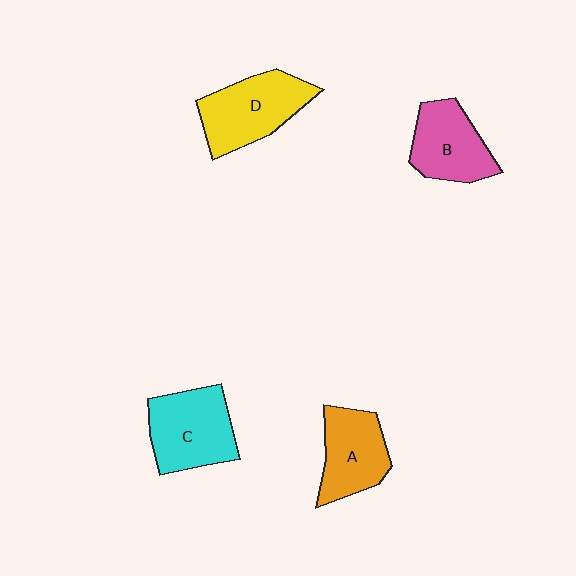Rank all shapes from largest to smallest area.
From largest to smallest: D (yellow), C (cyan), B (pink), A (orange).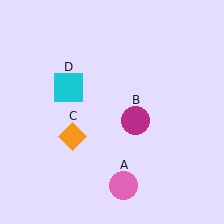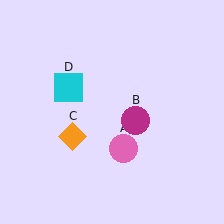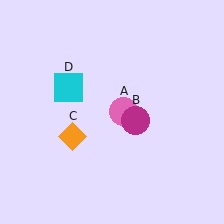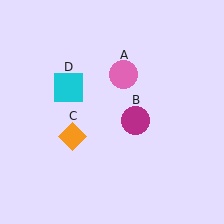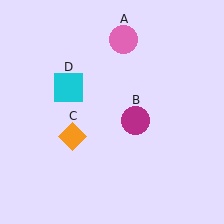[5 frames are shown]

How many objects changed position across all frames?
1 object changed position: pink circle (object A).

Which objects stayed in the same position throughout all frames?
Magenta circle (object B) and orange diamond (object C) and cyan square (object D) remained stationary.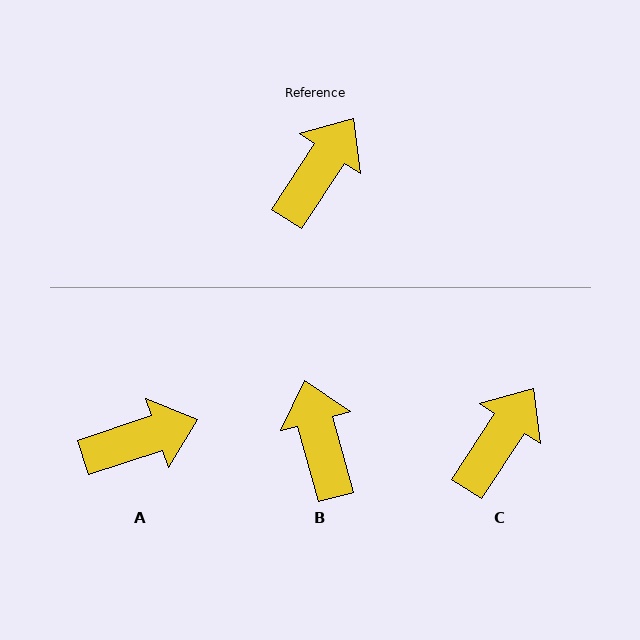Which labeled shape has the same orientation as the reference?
C.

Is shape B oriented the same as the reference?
No, it is off by about 49 degrees.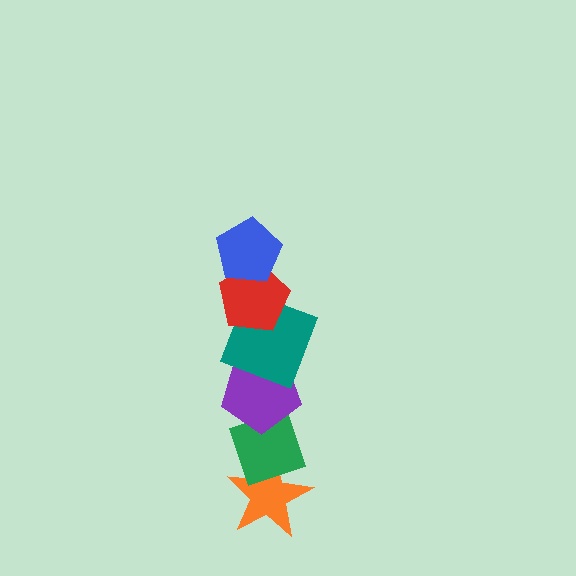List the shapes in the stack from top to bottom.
From top to bottom: the blue pentagon, the red pentagon, the teal square, the purple pentagon, the green diamond, the orange star.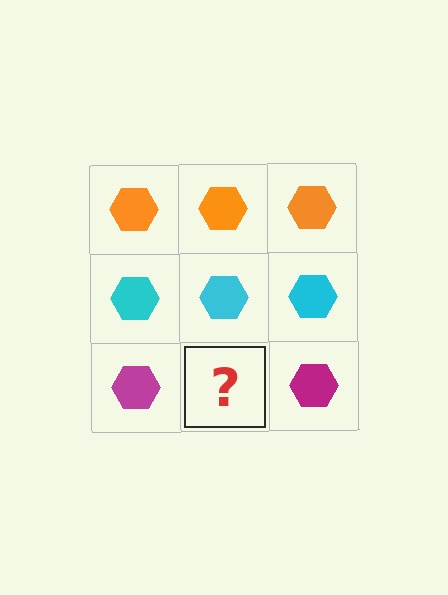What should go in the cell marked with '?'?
The missing cell should contain a magenta hexagon.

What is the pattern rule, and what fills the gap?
The rule is that each row has a consistent color. The gap should be filled with a magenta hexagon.